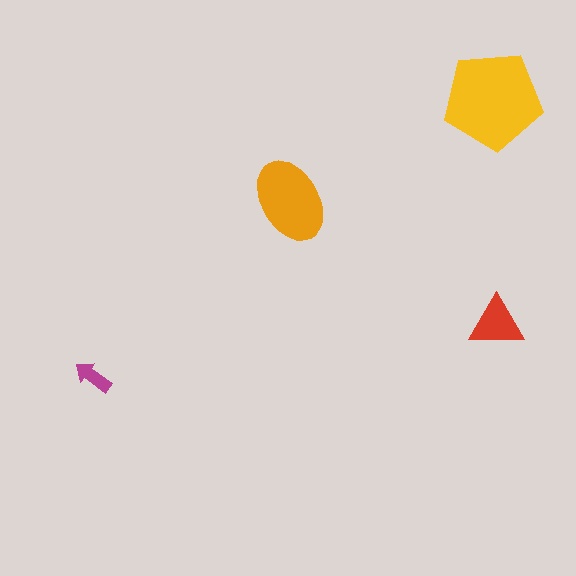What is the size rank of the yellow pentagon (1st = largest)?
1st.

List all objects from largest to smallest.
The yellow pentagon, the orange ellipse, the red triangle, the magenta arrow.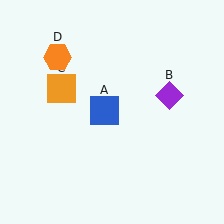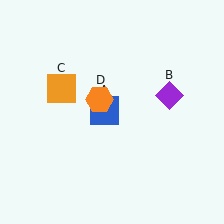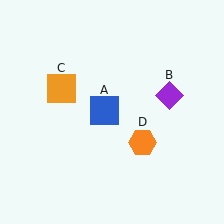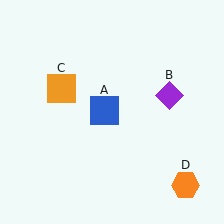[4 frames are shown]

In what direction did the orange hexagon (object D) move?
The orange hexagon (object D) moved down and to the right.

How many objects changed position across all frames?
1 object changed position: orange hexagon (object D).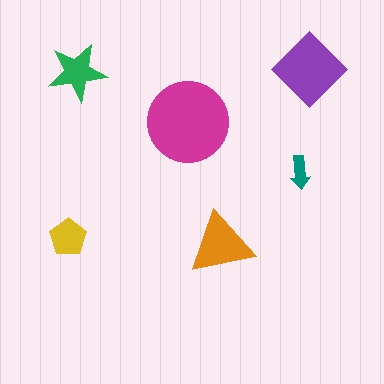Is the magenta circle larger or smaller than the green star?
Larger.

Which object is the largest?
The magenta circle.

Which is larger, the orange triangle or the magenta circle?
The magenta circle.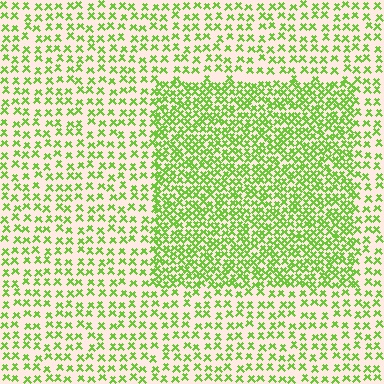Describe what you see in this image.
The image contains small lime elements arranged at two different densities. A rectangle-shaped region is visible where the elements are more densely packed than the surrounding area.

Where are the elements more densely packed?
The elements are more densely packed inside the rectangle boundary.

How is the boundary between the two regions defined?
The boundary is defined by a change in element density (approximately 2.1x ratio). All elements are the same color, size, and shape.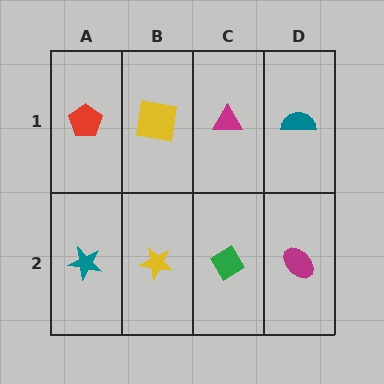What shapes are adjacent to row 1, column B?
A yellow star (row 2, column B), a red pentagon (row 1, column A), a magenta triangle (row 1, column C).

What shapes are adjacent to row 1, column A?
A teal star (row 2, column A), a yellow square (row 1, column B).